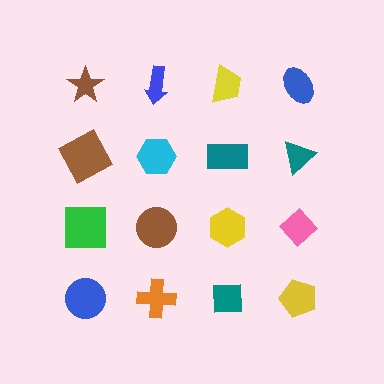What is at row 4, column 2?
An orange cross.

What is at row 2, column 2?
A cyan hexagon.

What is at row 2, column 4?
A teal triangle.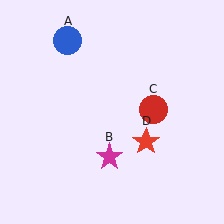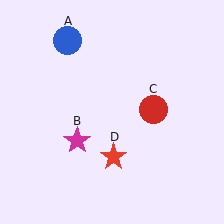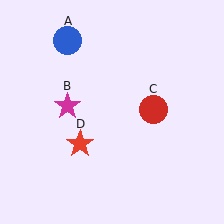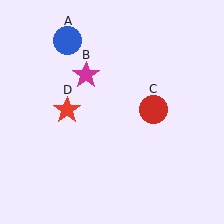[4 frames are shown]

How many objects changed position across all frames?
2 objects changed position: magenta star (object B), red star (object D).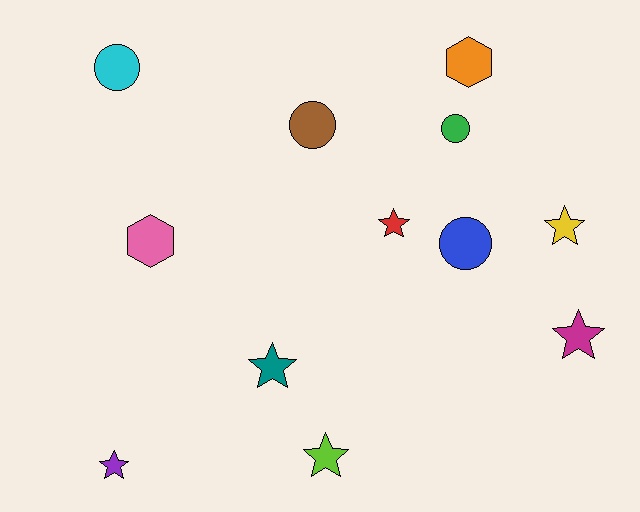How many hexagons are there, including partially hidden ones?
There are 2 hexagons.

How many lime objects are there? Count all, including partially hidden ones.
There is 1 lime object.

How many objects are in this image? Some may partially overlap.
There are 12 objects.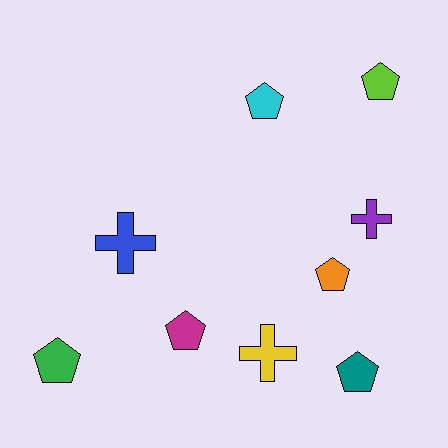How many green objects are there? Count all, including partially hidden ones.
There is 1 green object.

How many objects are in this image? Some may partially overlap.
There are 9 objects.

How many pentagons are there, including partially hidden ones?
There are 6 pentagons.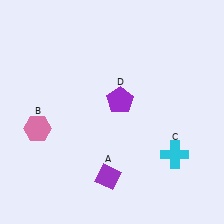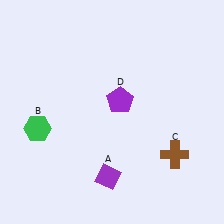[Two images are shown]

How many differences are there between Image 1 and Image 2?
There are 2 differences between the two images.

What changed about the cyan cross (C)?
In Image 1, C is cyan. In Image 2, it changed to brown.